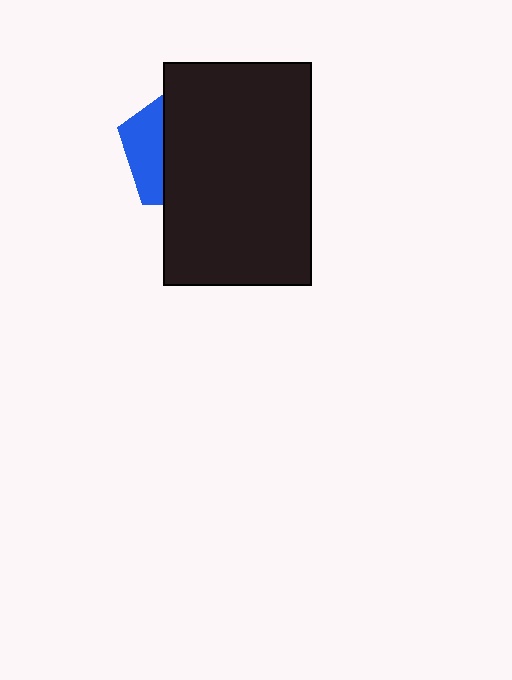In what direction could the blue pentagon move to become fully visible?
The blue pentagon could move left. That would shift it out from behind the black rectangle entirely.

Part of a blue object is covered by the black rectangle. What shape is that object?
It is a pentagon.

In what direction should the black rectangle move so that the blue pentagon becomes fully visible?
The black rectangle should move right. That is the shortest direction to clear the overlap and leave the blue pentagon fully visible.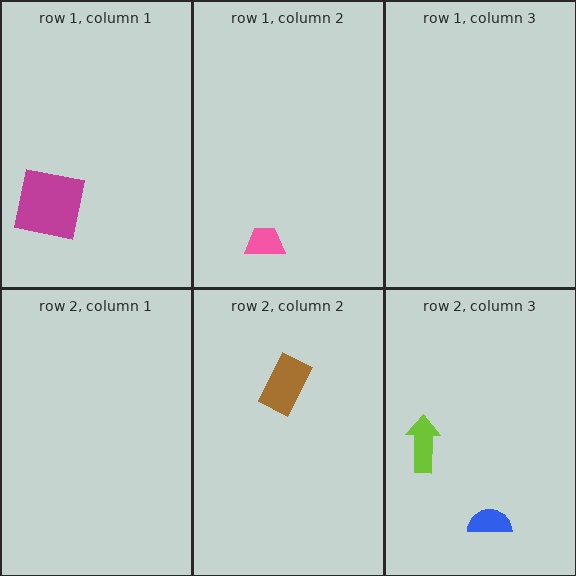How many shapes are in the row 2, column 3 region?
2.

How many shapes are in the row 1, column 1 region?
1.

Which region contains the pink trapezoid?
The row 1, column 2 region.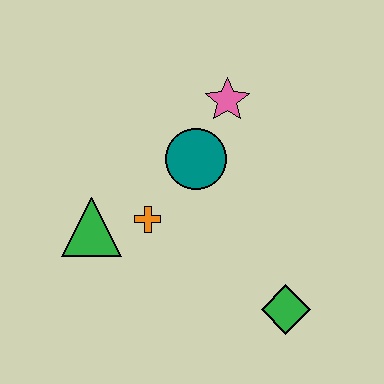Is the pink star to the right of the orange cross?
Yes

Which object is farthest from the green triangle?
The green diamond is farthest from the green triangle.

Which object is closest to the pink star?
The teal circle is closest to the pink star.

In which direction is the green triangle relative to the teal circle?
The green triangle is to the left of the teal circle.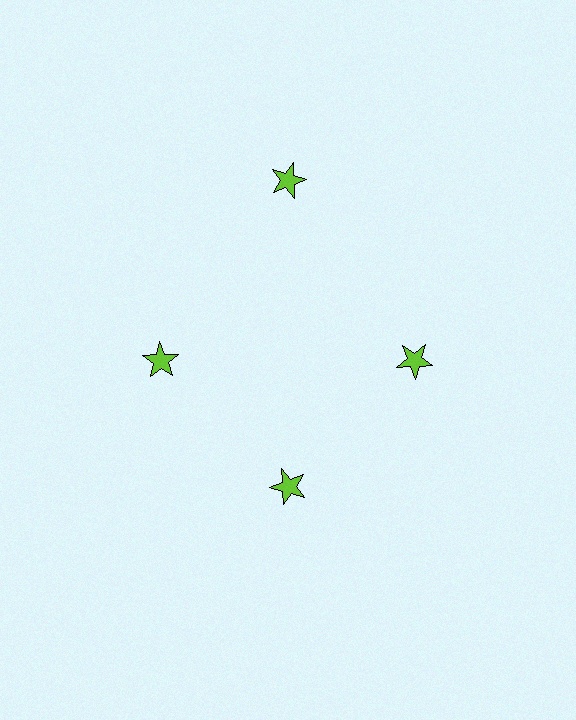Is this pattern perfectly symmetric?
No. The 4 lime stars are arranged in a ring, but one element near the 12 o'clock position is pushed outward from the center, breaking the 4-fold rotational symmetry.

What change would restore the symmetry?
The symmetry would be restored by moving it inward, back onto the ring so that all 4 stars sit at equal angles and equal distance from the center.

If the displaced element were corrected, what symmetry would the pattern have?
It would have 4-fold rotational symmetry — the pattern would map onto itself every 90 degrees.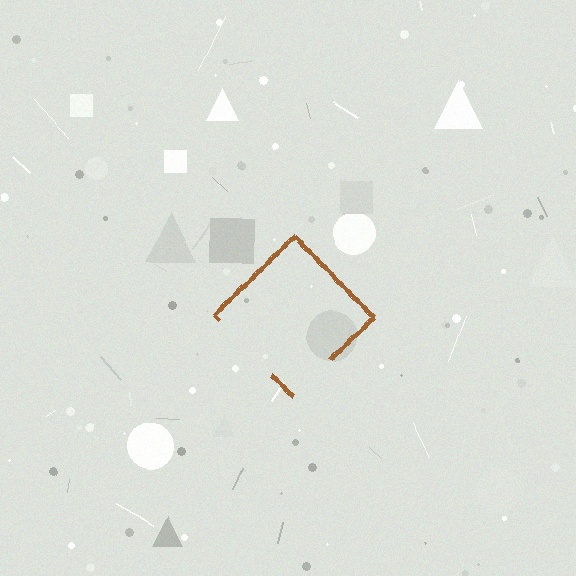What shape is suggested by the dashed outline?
The dashed outline suggests a diamond.